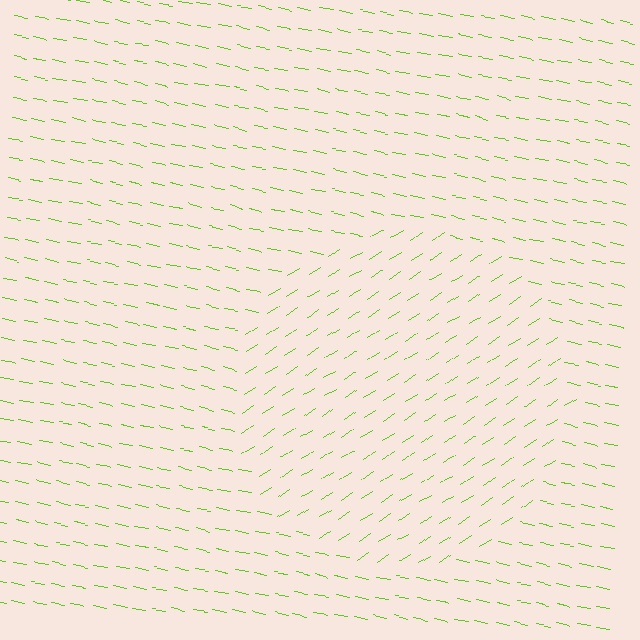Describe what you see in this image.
The image is filled with small lime line segments. A circle region in the image has lines oriented differently from the surrounding lines, creating a visible texture boundary.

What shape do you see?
I see a circle.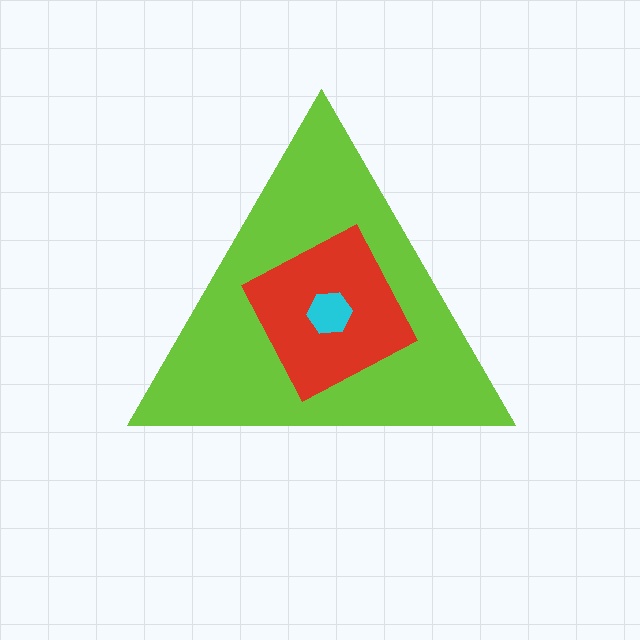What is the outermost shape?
The lime triangle.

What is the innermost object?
The cyan hexagon.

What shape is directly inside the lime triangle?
The red diamond.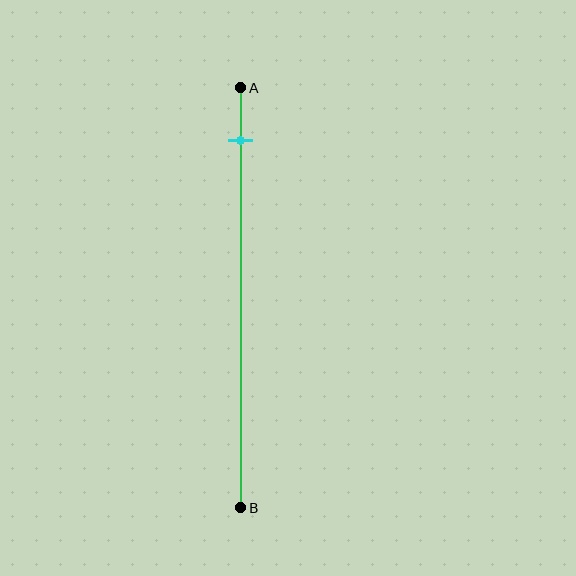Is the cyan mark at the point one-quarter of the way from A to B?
No, the mark is at about 15% from A, not at the 25% one-quarter point.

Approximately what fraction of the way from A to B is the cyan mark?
The cyan mark is approximately 15% of the way from A to B.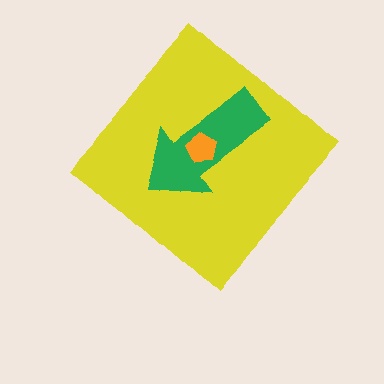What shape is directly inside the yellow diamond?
The green arrow.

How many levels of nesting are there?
3.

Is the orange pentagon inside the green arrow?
Yes.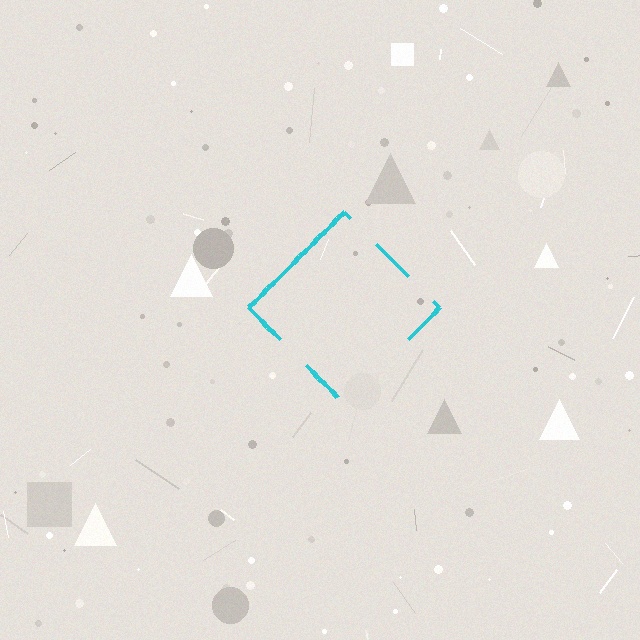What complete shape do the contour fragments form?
The contour fragments form a diamond.